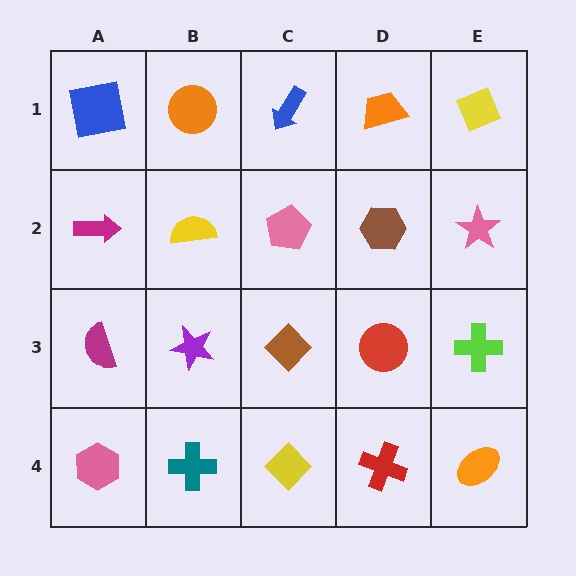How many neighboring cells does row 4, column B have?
3.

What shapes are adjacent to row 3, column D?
A brown hexagon (row 2, column D), a red cross (row 4, column D), a brown diamond (row 3, column C), a lime cross (row 3, column E).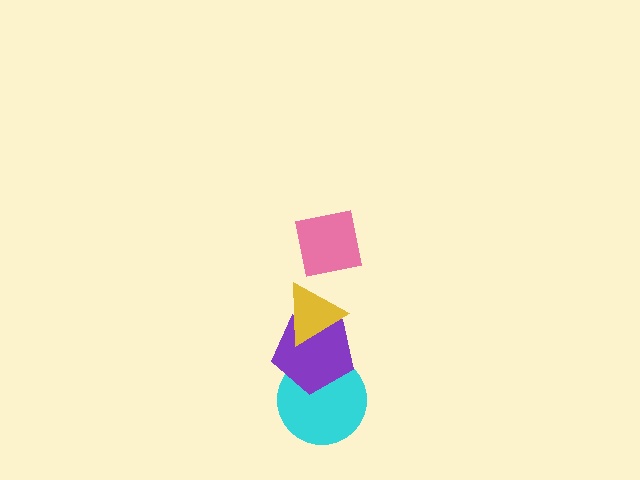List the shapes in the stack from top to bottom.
From top to bottom: the pink square, the yellow triangle, the purple pentagon, the cyan circle.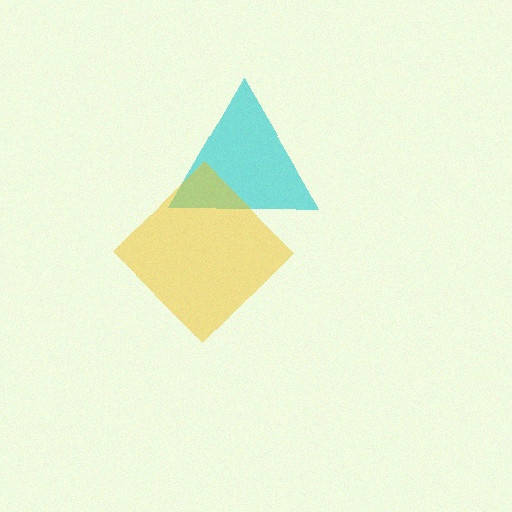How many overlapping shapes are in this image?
There are 2 overlapping shapes in the image.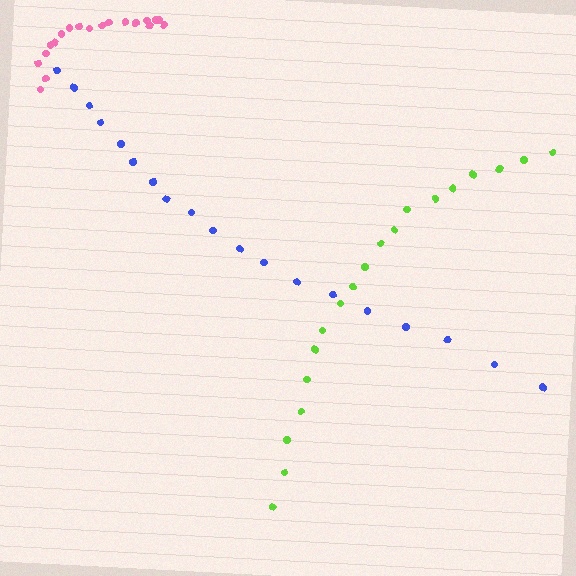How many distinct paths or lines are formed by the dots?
There are 3 distinct paths.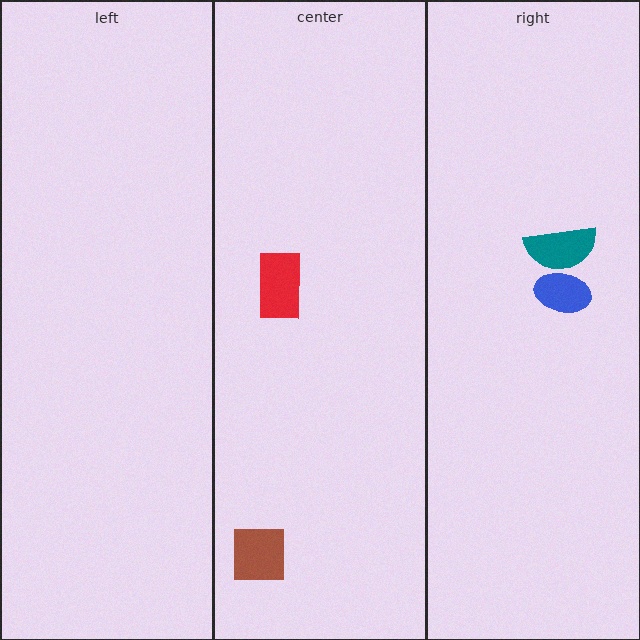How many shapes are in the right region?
2.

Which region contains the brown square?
The center region.